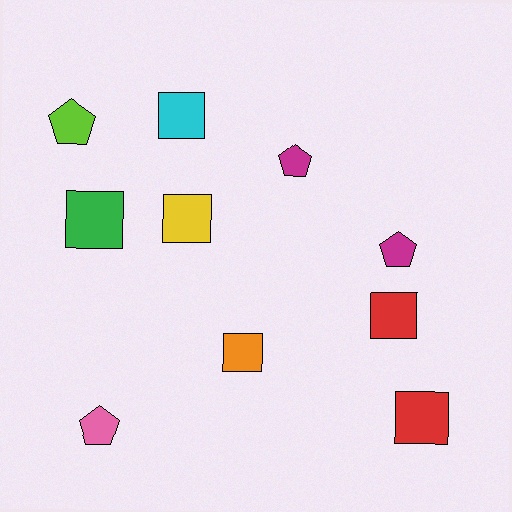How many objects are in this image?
There are 10 objects.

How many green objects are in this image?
There is 1 green object.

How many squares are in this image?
There are 6 squares.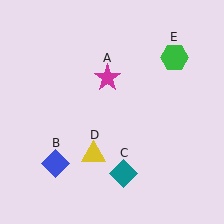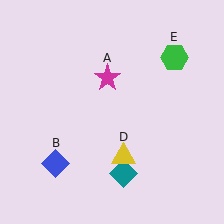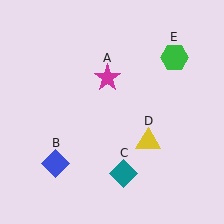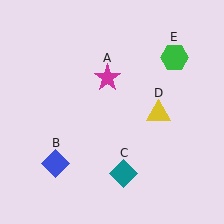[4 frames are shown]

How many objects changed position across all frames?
1 object changed position: yellow triangle (object D).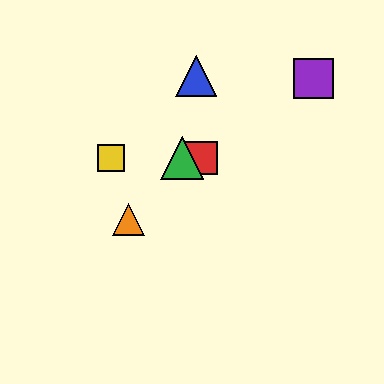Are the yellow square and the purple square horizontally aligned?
No, the yellow square is at y≈158 and the purple square is at y≈79.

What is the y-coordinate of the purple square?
The purple square is at y≈79.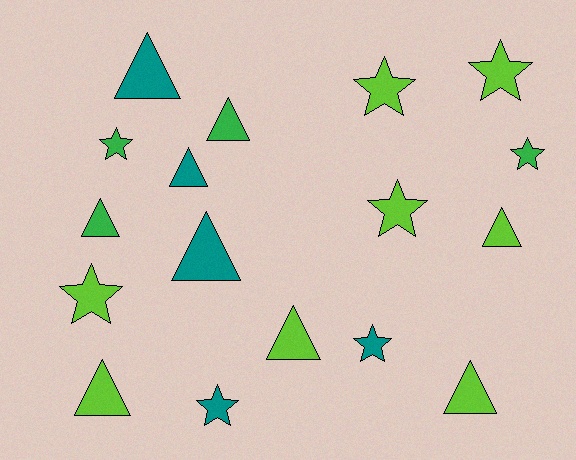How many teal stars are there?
There are 2 teal stars.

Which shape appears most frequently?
Triangle, with 9 objects.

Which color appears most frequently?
Lime, with 8 objects.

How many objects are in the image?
There are 17 objects.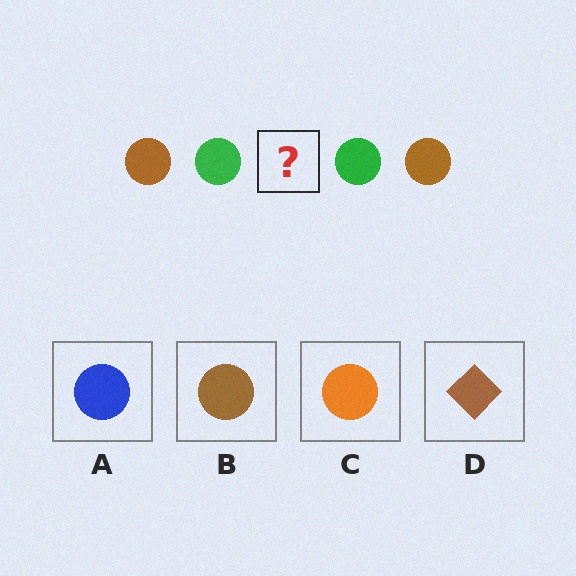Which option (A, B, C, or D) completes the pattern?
B.